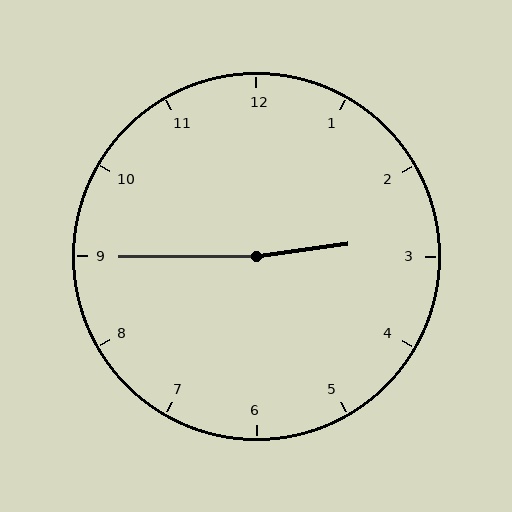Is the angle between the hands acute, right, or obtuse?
It is obtuse.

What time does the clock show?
2:45.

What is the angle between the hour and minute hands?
Approximately 172 degrees.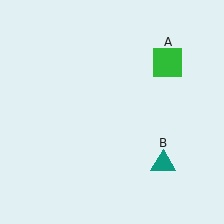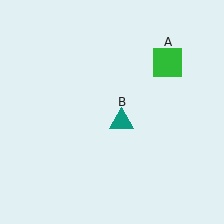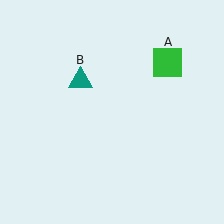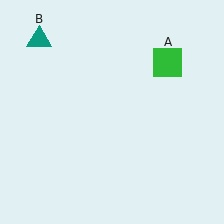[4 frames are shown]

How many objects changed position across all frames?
1 object changed position: teal triangle (object B).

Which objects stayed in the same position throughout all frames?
Green square (object A) remained stationary.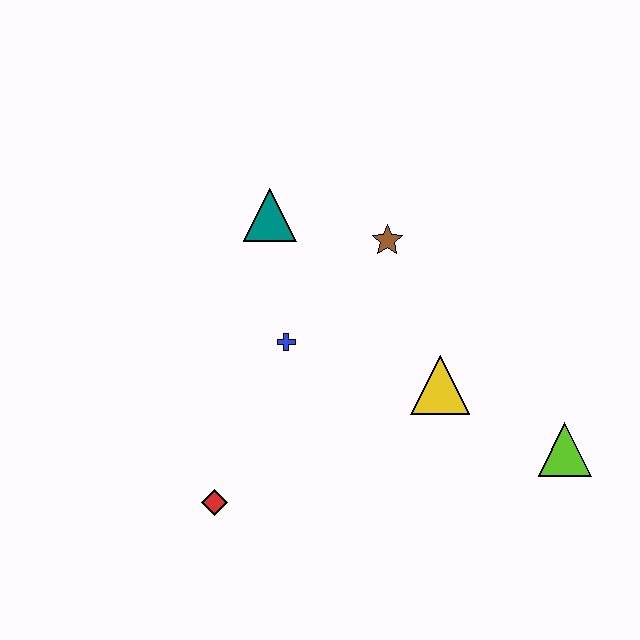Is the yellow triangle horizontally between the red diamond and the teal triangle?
No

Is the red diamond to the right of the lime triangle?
No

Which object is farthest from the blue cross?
The lime triangle is farthest from the blue cross.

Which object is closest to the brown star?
The teal triangle is closest to the brown star.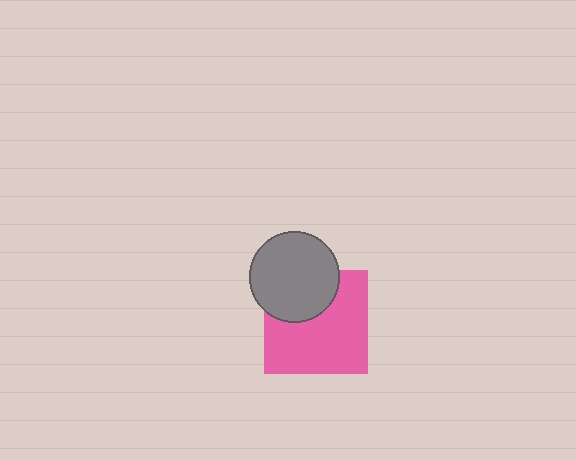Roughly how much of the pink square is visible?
Most of it is visible (roughly 67%).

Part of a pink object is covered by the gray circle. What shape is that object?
It is a square.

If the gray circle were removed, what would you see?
You would see the complete pink square.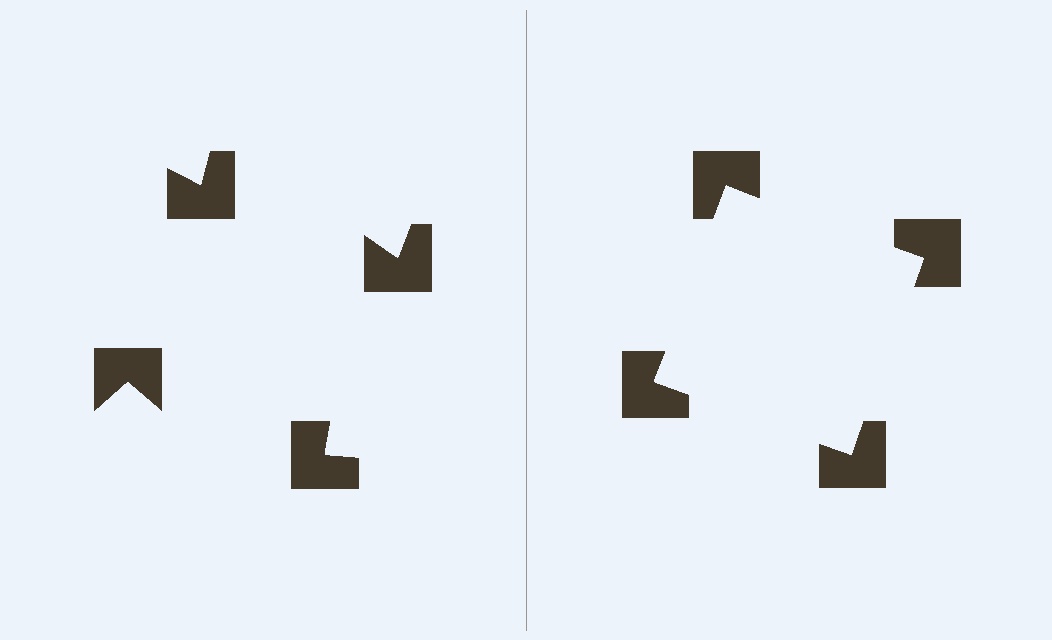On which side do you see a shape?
An illusory square appears on the right side. On the left side the wedge cuts are rotated, so no coherent shape forms.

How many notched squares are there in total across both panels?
8 — 4 on each side.